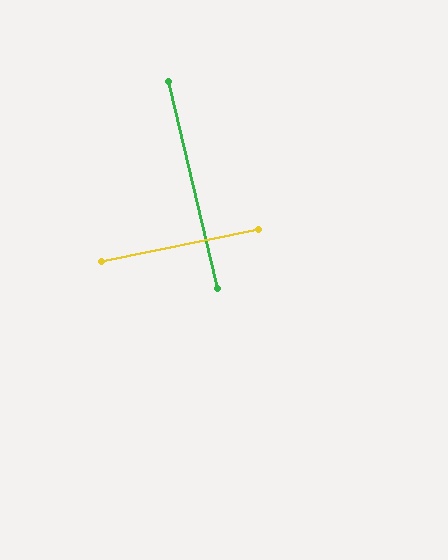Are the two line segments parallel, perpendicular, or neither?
Perpendicular — they meet at approximately 88°.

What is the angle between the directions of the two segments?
Approximately 88 degrees.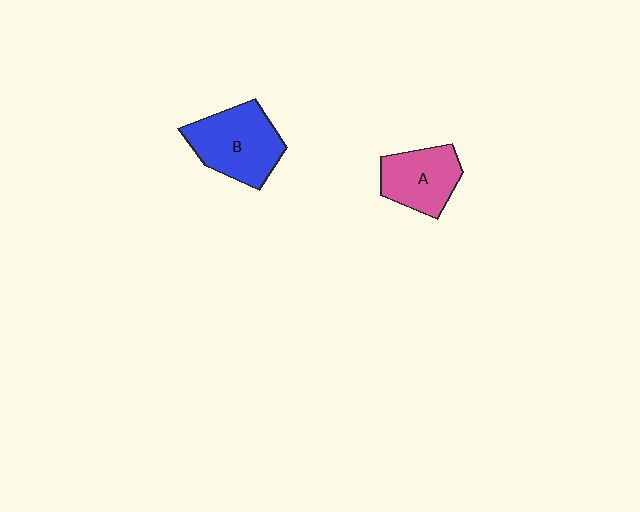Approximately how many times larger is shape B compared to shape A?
Approximately 1.3 times.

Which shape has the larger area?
Shape B (blue).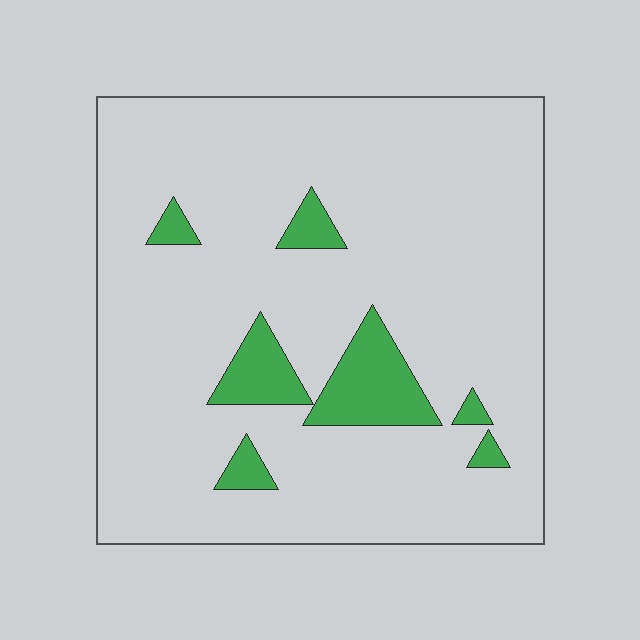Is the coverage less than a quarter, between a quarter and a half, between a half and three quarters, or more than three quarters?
Less than a quarter.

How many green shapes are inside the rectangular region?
7.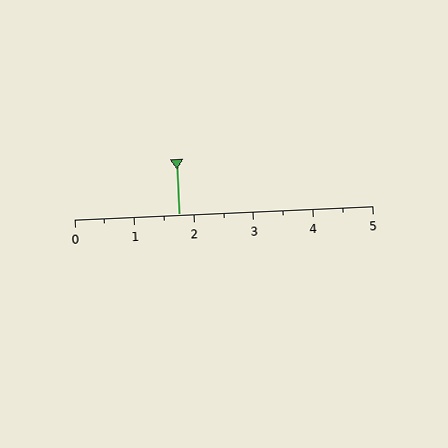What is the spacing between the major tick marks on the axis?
The major ticks are spaced 1 apart.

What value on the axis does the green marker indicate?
The marker indicates approximately 1.8.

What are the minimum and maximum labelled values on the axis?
The axis runs from 0 to 5.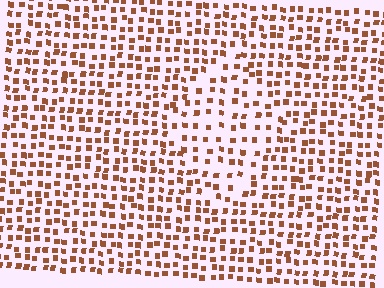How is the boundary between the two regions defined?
The boundary is defined by a change in element density (approximately 1.6x ratio). All elements are the same color, size, and shape.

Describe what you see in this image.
The image contains small brown elements arranged at two different densities. A diamond-shaped region is visible where the elements are less densely packed than the surrounding area.